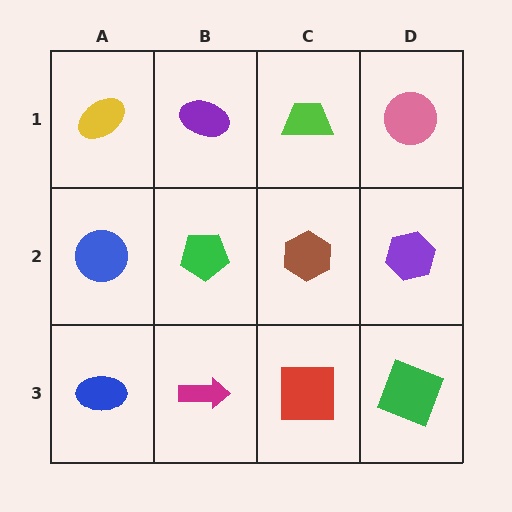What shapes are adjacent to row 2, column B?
A purple ellipse (row 1, column B), a magenta arrow (row 3, column B), a blue circle (row 2, column A), a brown hexagon (row 2, column C).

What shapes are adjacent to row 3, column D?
A purple hexagon (row 2, column D), a red square (row 3, column C).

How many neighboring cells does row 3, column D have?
2.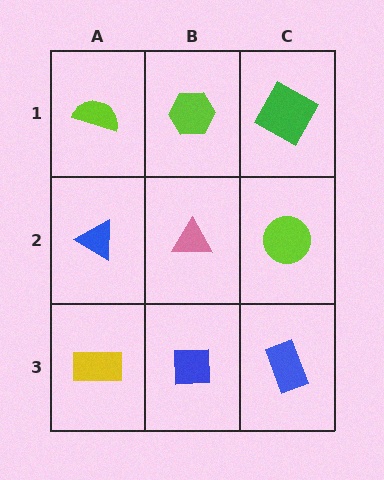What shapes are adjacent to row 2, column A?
A lime semicircle (row 1, column A), a yellow rectangle (row 3, column A), a pink triangle (row 2, column B).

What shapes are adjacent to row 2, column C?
A green square (row 1, column C), a blue rectangle (row 3, column C), a pink triangle (row 2, column B).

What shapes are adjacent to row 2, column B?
A lime hexagon (row 1, column B), a blue square (row 3, column B), a blue triangle (row 2, column A), a lime circle (row 2, column C).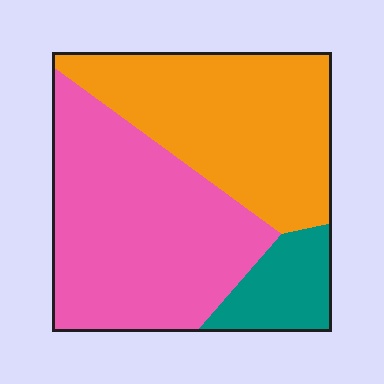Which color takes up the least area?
Teal, at roughly 10%.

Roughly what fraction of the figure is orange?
Orange covers 40% of the figure.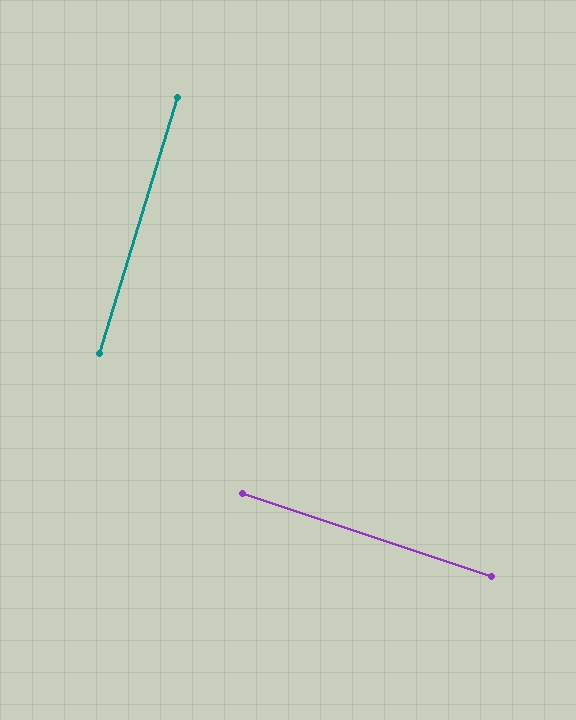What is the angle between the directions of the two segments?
Approximately 89 degrees.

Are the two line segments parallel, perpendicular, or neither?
Perpendicular — they meet at approximately 89°.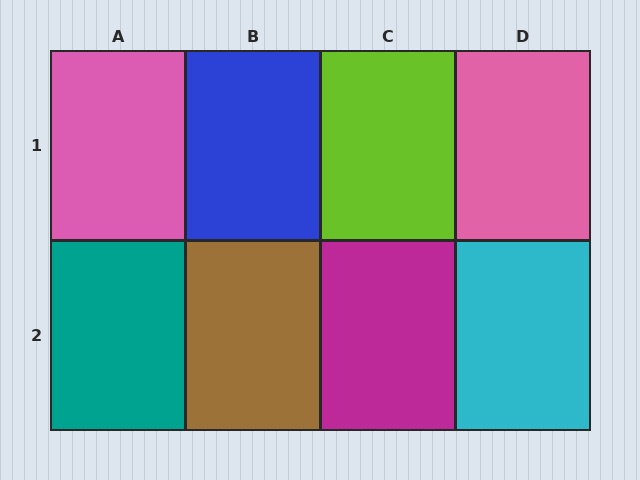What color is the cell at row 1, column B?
Blue.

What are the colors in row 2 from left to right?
Teal, brown, magenta, cyan.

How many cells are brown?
1 cell is brown.